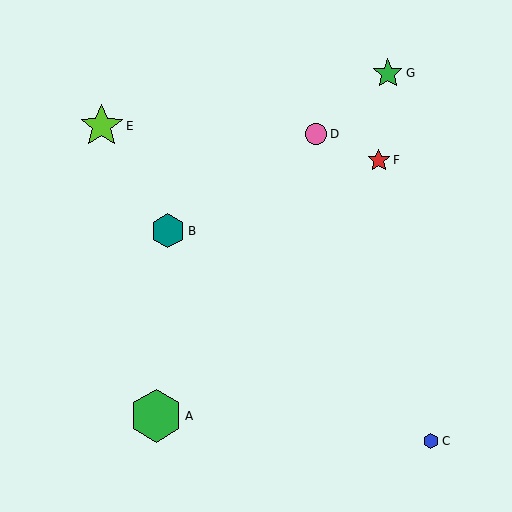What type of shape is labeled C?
Shape C is a blue hexagon.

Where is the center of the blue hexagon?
The center of the blue hexagon is at (431, 441).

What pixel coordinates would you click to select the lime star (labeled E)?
Click at (102, 126) to select the lime star E.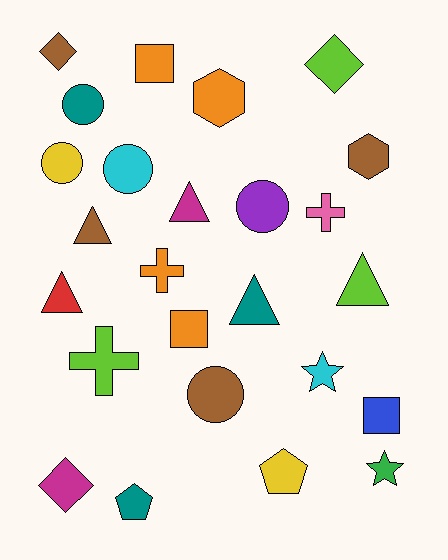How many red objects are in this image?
There is 1 red object.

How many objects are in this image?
There are 25 objects.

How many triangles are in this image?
There are 5 triangles.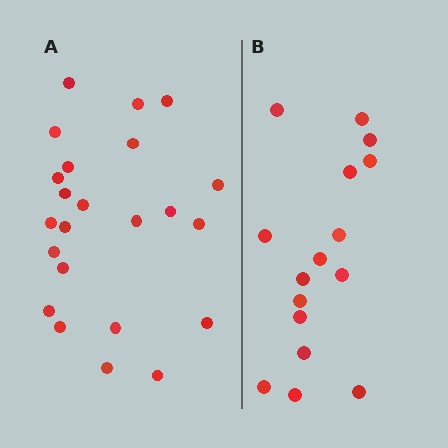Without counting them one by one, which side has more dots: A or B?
Region A (the left region) has more dots.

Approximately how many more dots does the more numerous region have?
Region A has roughly 8 or so more dots than region B.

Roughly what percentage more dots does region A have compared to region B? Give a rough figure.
About 45% more.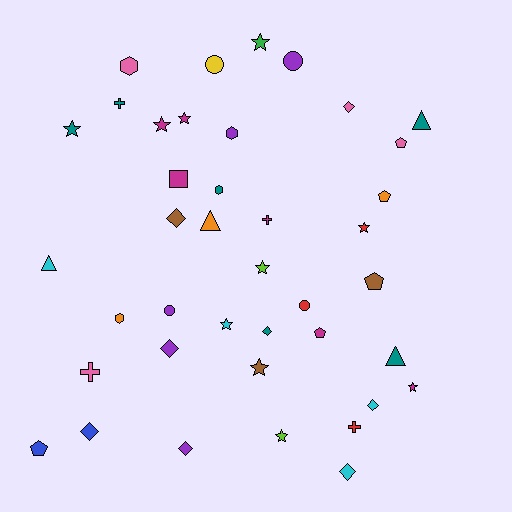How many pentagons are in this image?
There are 5 pentagons.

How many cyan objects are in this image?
There are 4 cyan objects.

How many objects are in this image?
There are 40 objects.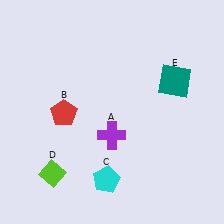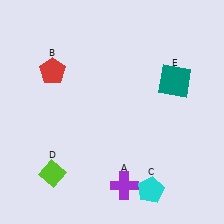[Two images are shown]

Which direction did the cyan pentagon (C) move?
The cyan pentagon (C) moved right.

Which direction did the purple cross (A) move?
The purple cross (A) moved down.